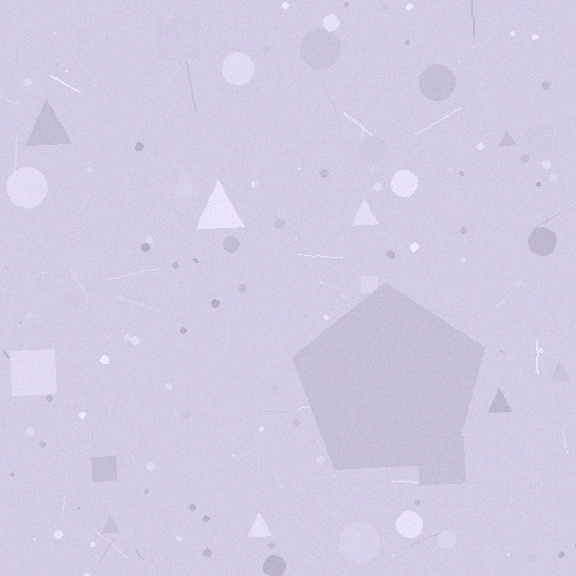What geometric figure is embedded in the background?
A pentagon is embedded in the background.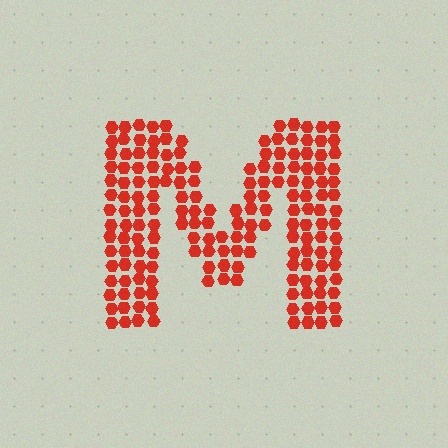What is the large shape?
The large shape is the letter M.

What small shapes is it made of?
It is made of small hexagons.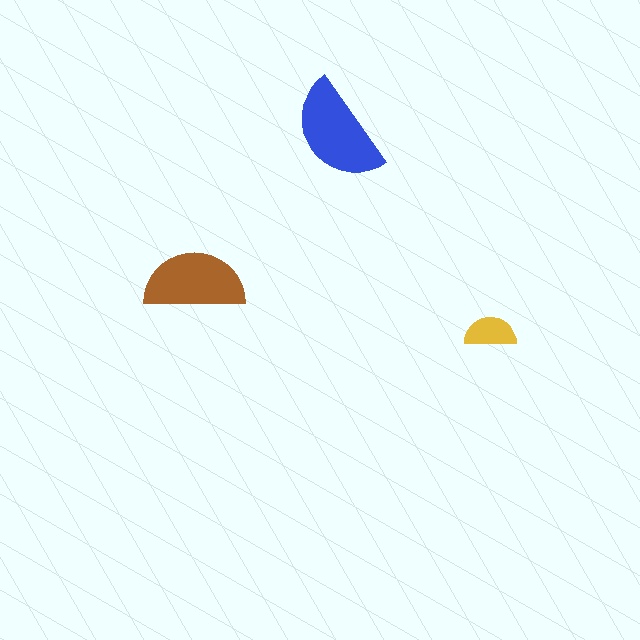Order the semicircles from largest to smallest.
the blue one, the brown one, the yellow one.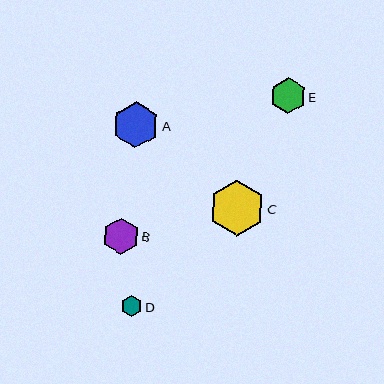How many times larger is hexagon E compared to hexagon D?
Hexagon E is approximately 1.7 times the size of hexagon D.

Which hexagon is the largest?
Hexagon C is the largest with a size of approximately 55 pixels.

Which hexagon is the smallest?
Hexagon D is the smallest with a size of approximately 21 pixels.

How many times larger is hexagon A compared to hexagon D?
Hexagon A is approximately 2.2 times the size of hexagon D.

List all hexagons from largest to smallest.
From largest to smallest: C, A, B, E, D.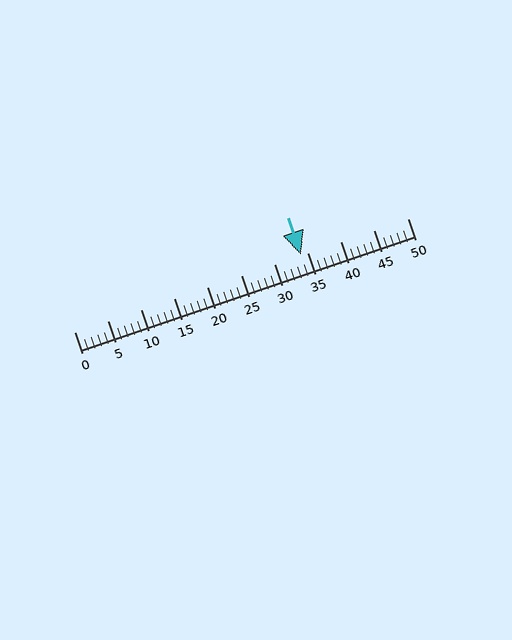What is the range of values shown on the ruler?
The ruler shows values from 0 to 50.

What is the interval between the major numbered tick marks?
The major tick marks are spaced 5 units apart.